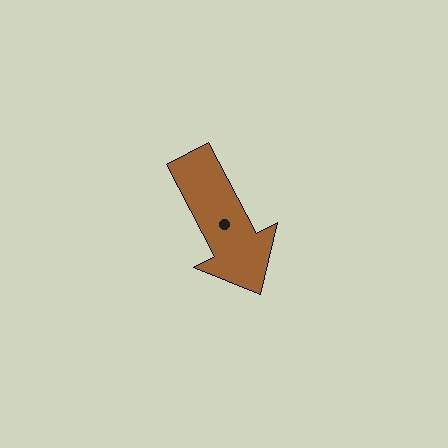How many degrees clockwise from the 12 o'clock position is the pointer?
Approximately 152 degrees.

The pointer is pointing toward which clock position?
Roughly 5 o'clock.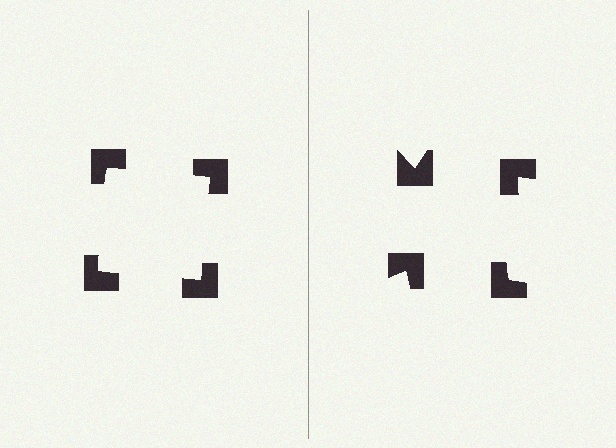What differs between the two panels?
The notched squares are positioned identically on both sides; only the wedge orientations differ. On the left they align to a square; on the right they are misaligned.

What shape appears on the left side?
An illusory square.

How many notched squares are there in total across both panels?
8 — 4 on each side.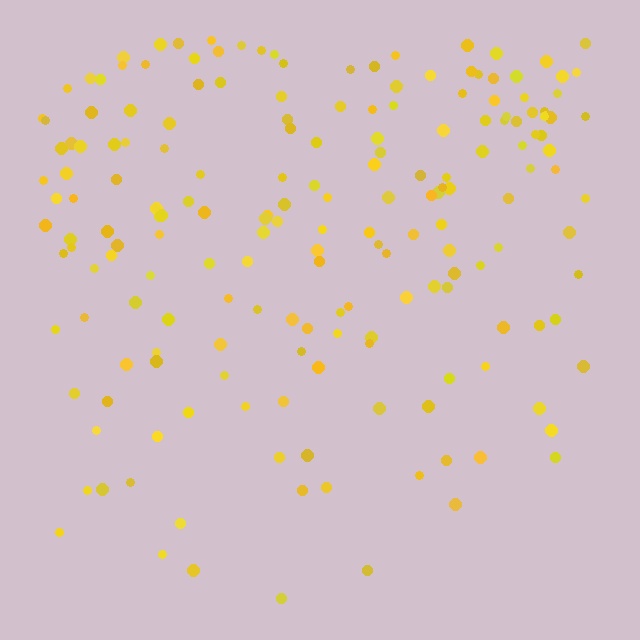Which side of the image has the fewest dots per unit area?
The bottom.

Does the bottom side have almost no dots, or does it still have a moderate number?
Still a moderate number, just noticeably fewer than the top.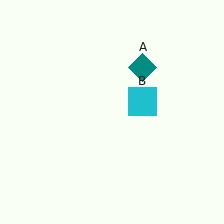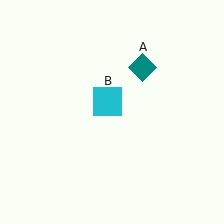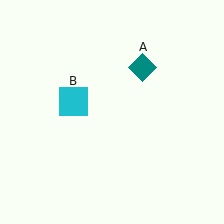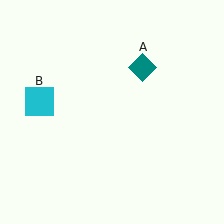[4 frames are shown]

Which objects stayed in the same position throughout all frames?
Teal diamond (object A) remained stationary.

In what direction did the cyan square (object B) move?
The cyan square (object B) moved left.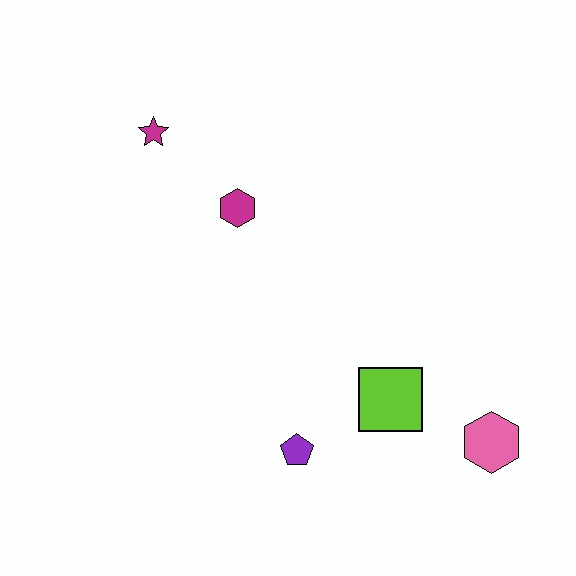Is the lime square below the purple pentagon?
No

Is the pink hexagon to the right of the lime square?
Yes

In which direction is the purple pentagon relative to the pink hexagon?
The purple pentagon is to the left of the pink hexagon.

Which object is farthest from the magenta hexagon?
The pink hexagon is farthest from the magenta hexagon.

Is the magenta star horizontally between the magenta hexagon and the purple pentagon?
No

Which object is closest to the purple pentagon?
The lime square is closest to the purple pentagon.